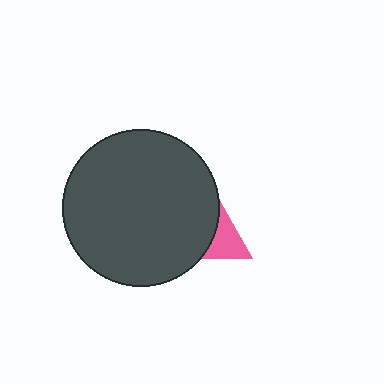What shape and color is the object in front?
The object in front is a dark gray circle.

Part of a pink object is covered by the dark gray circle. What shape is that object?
It is a triangle.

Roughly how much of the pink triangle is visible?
A small part of it is visible (roughly 34%).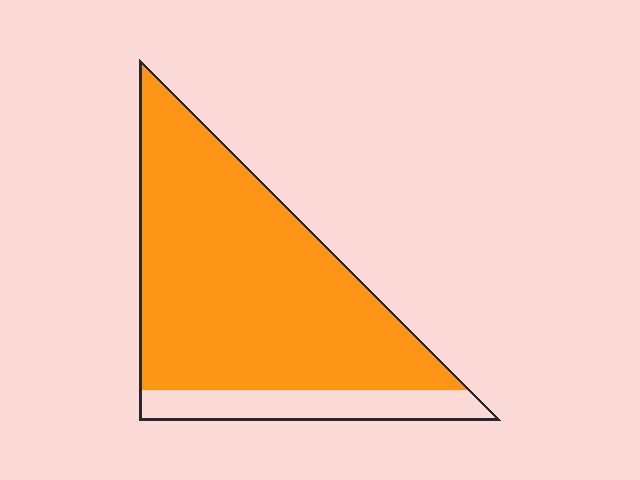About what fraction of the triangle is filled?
About five sixths (5/6).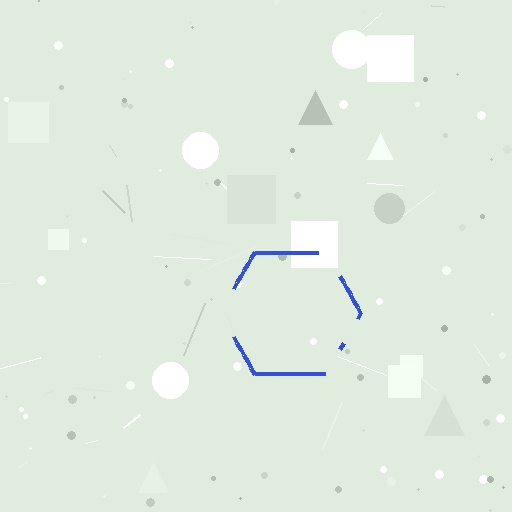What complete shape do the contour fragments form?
The contour fragments form a hexagon.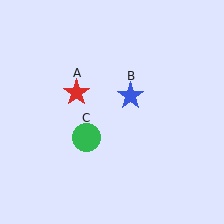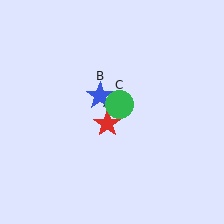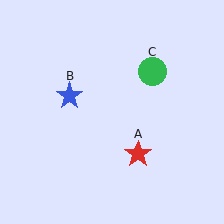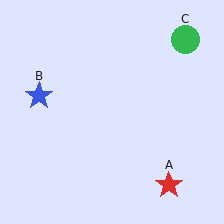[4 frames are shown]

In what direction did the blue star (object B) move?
The blue star (object B) moved left.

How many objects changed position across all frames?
3 objects changed position: red star (object A), blue star (object B), green circle (object C).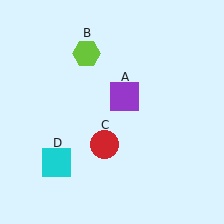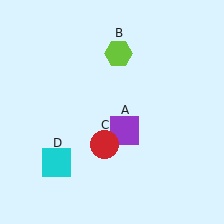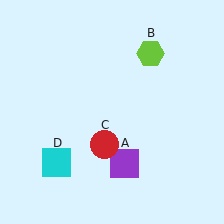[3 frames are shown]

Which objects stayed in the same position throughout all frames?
Red circle (object C) and cyan square (object D) remained stationary.